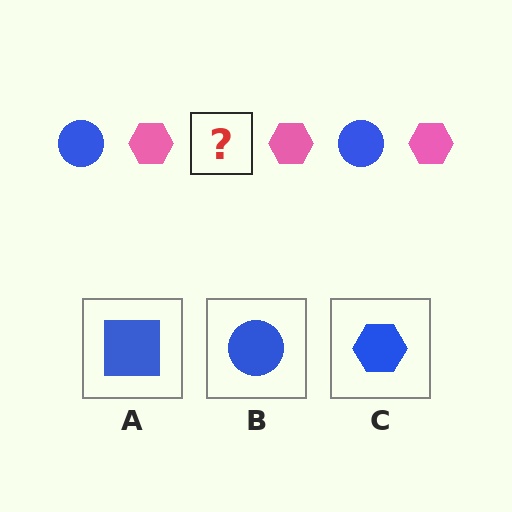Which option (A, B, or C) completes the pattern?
B.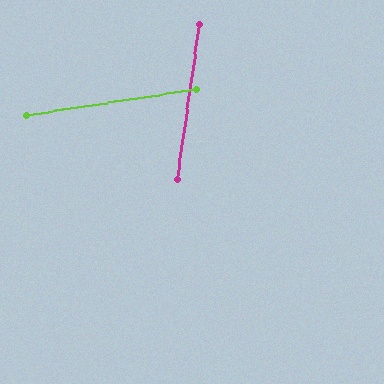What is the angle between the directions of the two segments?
Approximately 73 degrees.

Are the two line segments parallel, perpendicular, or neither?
Neither parallel nor perpendicular — they differ by about 73°.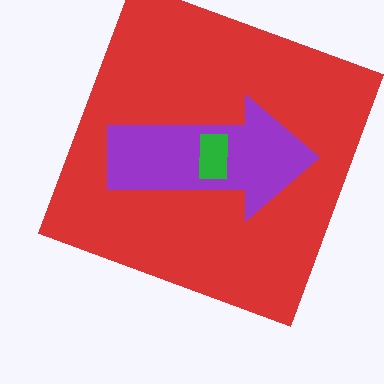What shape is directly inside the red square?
The purple arrow.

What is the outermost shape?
The red square.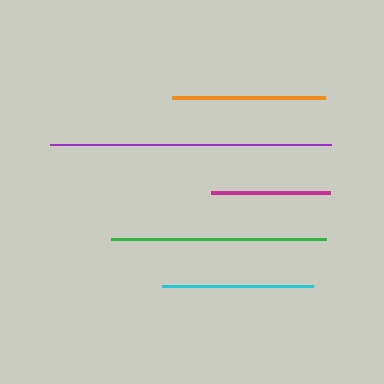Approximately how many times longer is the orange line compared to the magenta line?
The orange line is approximately 1.3 times the length of the magenta line.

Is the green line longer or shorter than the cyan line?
The green line is longer than the cyan line.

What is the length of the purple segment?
The purple segment is approximately 281 pixels long.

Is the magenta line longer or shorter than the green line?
The green line is longer than the magenta line.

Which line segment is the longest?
The purple line is the longest at approximately 281 pixels.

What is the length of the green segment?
The green segment is approximately 215 pixels long.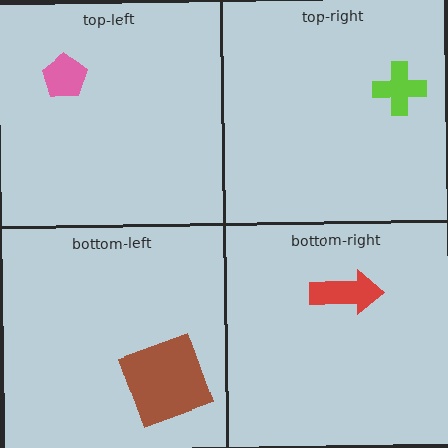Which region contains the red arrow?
The bottom-right region.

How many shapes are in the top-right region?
1.